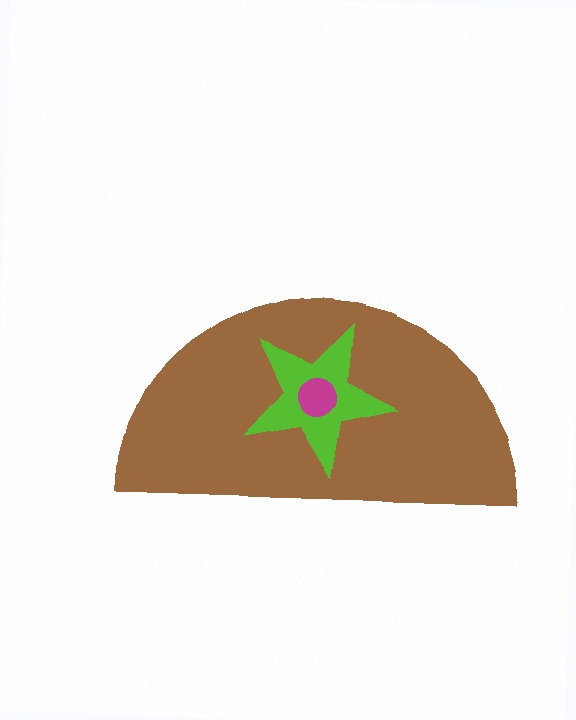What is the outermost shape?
The brown semicircle.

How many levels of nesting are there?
3.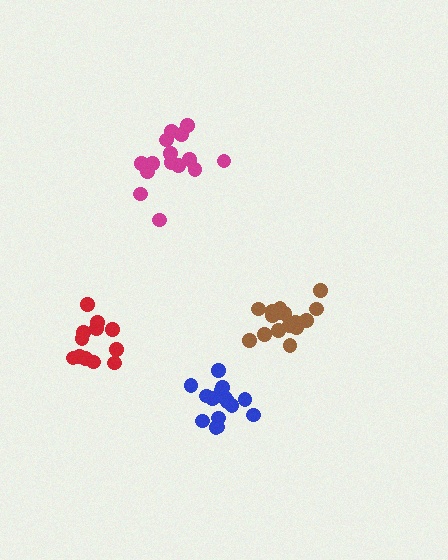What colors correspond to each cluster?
The clusters are colored: red, brown, magenta, blue.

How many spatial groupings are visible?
There are 4 spatial groupings.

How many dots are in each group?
Group 1: 12 dots, Group 2: 17 dots, Group 3: 15 dots, Group 4: 15 dots (59 total).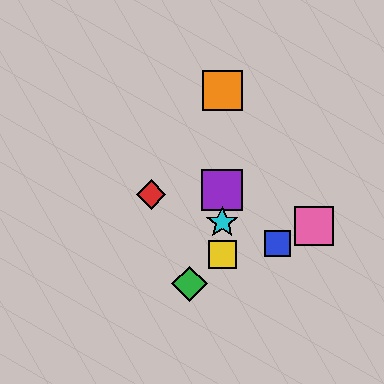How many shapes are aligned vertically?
4 shapes (the yellow square, the purple square, the orange square, the cyan star) are aligned vertically.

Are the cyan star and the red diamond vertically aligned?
No, the cyan star is at x≈222 and the red diamond is at x≈151.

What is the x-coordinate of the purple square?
The purple square is at x≈222.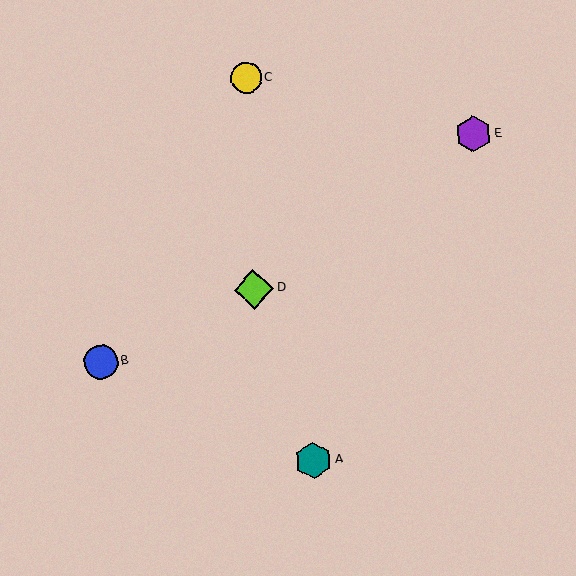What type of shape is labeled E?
Shape E is a purple hexagon.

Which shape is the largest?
The lime diamond (labeled D) is the largest.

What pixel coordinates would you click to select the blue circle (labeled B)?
Click at (101, 362) to select the blue circle B.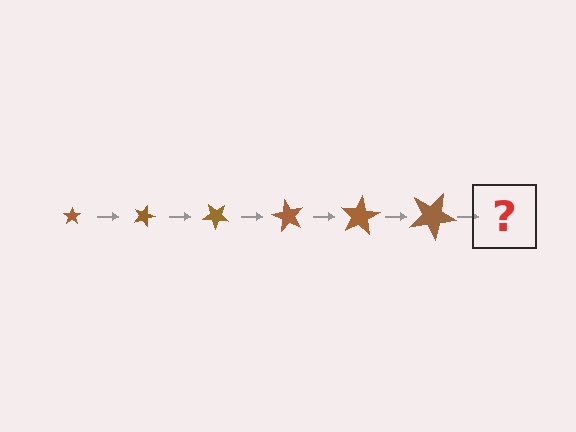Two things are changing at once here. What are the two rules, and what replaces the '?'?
The two rules are that the star grows larger each step and it rotates 20 degrees each step. The '?' should be a star, larger than the previous one and rotated 120 degrees from the start.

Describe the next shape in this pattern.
It should be a star, larger than the previous one and rotated 120 degrees from the start.